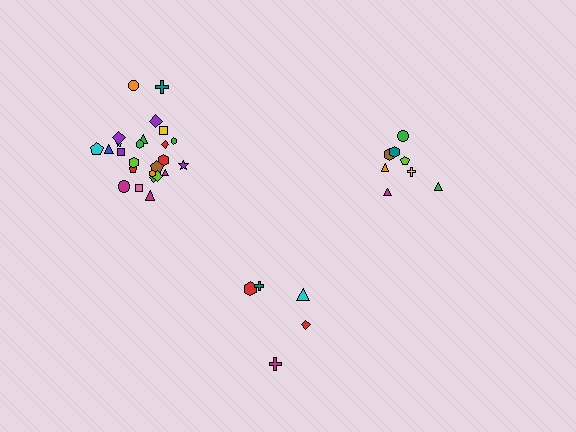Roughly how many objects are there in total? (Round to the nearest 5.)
Roughly 40 objects in total.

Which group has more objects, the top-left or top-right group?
The top-left group.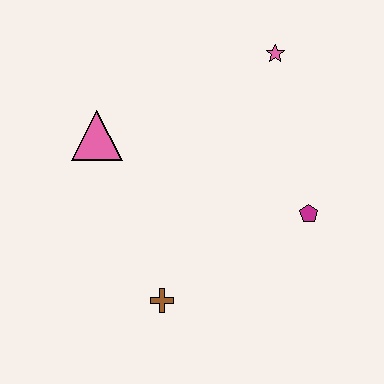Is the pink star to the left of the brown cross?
No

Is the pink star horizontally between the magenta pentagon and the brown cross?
Yes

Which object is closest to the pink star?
The magenta pentagon is closest to the pink star.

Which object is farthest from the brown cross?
The pink star is farthest from the brown cross.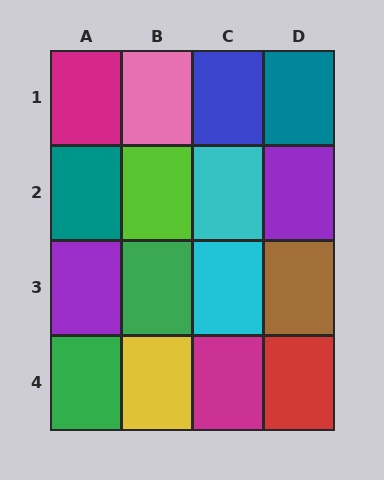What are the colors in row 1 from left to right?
Magenta, pink, blue, teal.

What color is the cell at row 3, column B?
Green.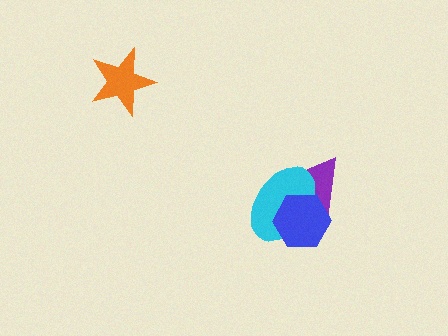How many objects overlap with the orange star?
0 objects overlap with the orange star.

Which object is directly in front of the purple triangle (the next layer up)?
The cyan ellipse is directly in front of the purple triangle.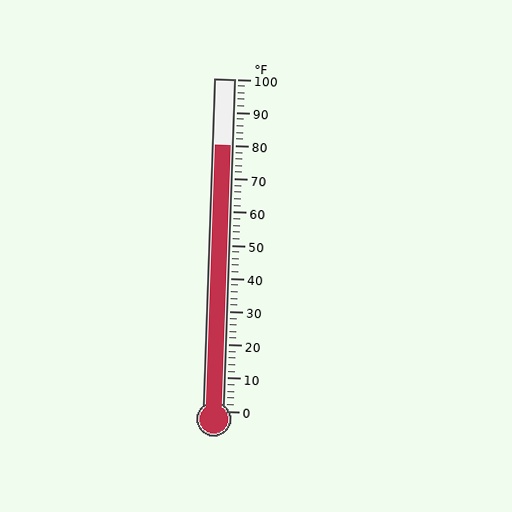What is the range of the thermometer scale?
The thermometer scale ranges from 0°F to 100°F.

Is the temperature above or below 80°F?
The temperature is at 80°F.